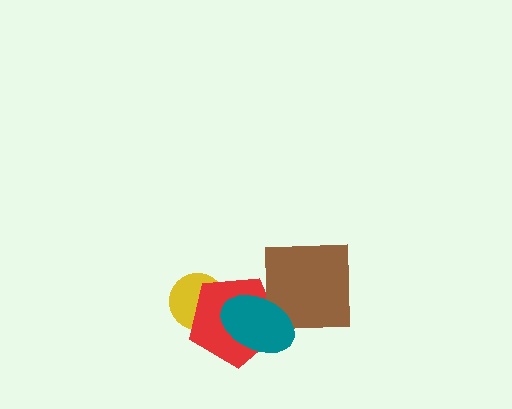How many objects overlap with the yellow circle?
1 object overlaps with the yellow circle.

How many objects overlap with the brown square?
2 objects overlap with the brown square.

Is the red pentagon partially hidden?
Yes, it is partially covered by another shape.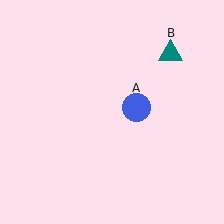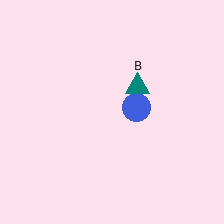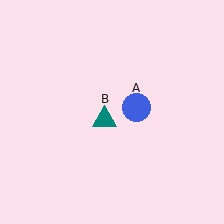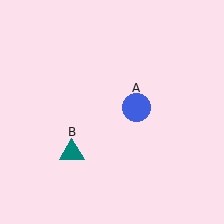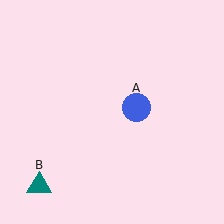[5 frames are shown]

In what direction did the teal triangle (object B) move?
The teal triangle (object B) moved down and to the left.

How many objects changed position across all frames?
1 object changed position: teal triangle (object B).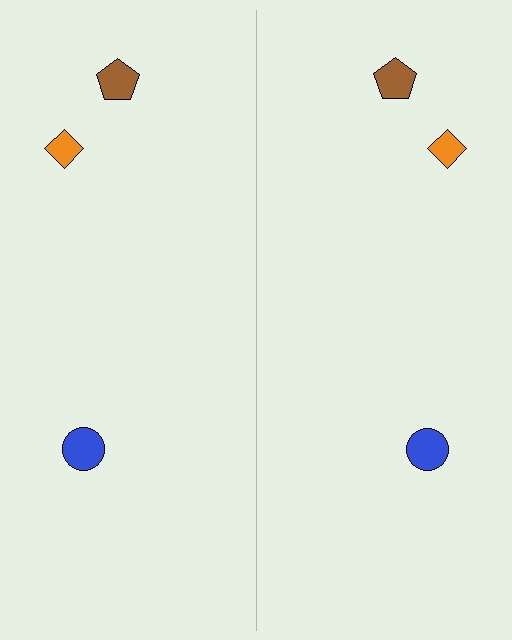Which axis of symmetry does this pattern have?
The pattern has a vertical axis of symmetry running through the center of the image.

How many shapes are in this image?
There are 6 shapes in this image.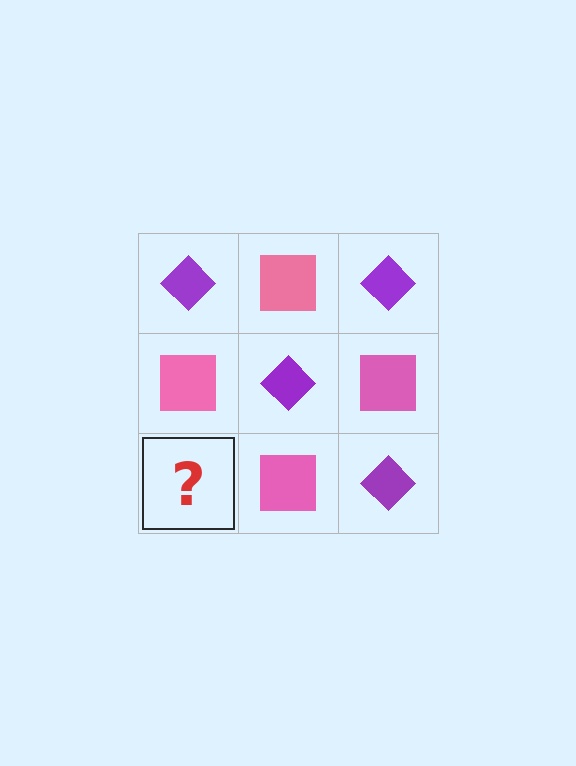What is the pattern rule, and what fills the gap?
The rule is that it alternates purple diamond and pink square in a checkerboard pattern. The gap should be filled with a purple diamond.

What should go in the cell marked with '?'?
The missing cell should contain a purple diamond.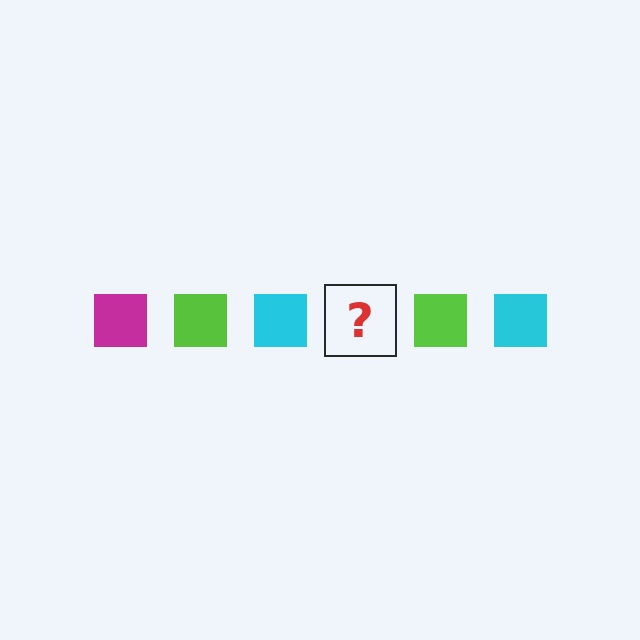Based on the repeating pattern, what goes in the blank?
The blank should be a magenta square.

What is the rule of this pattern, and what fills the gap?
The rule is that the pattern cycles through magenta, lime, cyan squares. The gap should be filled with a magenta square.